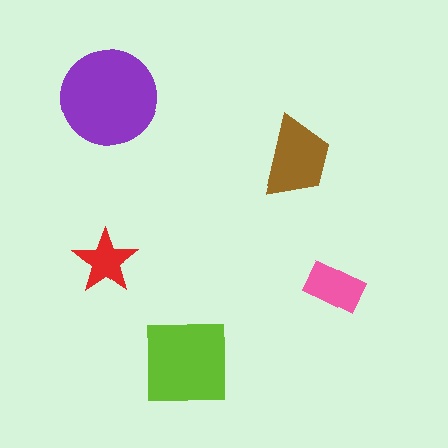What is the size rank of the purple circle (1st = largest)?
1st.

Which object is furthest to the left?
The red star is leftmost.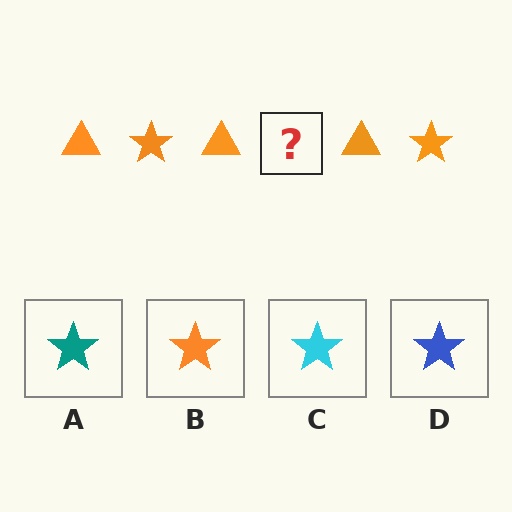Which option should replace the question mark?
Option B.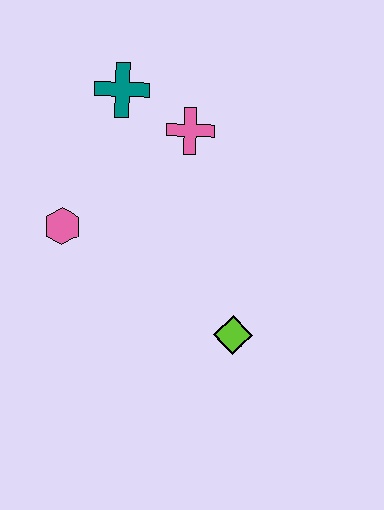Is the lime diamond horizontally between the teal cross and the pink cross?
No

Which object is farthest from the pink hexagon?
The lime diamond is farthest from the pink hexagon.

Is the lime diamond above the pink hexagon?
No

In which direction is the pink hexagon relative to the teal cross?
The pink hexagon is below the teal cross.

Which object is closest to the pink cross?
The teal cross is closest to the pink cross.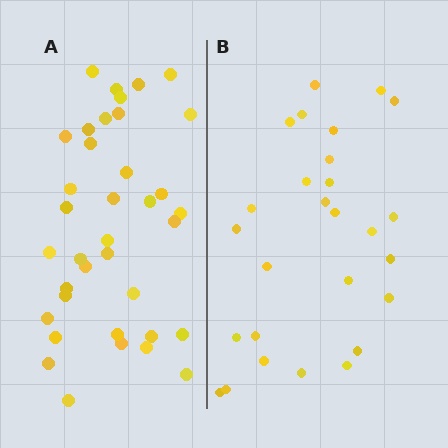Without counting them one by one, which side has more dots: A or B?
Region A (the left region) has more dots.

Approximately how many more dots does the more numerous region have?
Region A has roughly 10 or so more dots than region B.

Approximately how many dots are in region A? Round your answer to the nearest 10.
About 40 dots. (The exact count is 37, which rounds to 40.)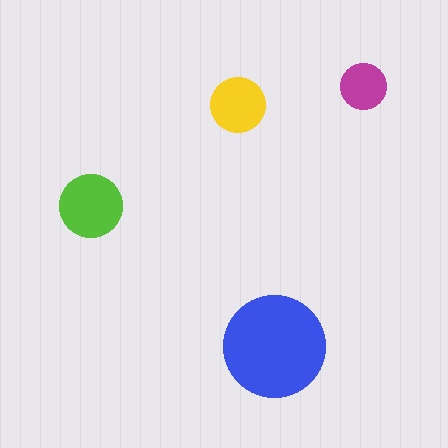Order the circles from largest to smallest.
the blue one, the lime one, the yellow one, the magenta one.